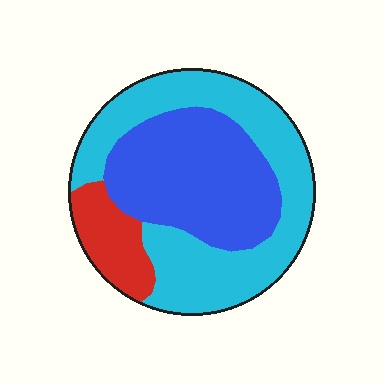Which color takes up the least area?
Red, at roughly 15%.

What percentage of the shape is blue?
Blue takes up about three eighths (3/8) of the shape.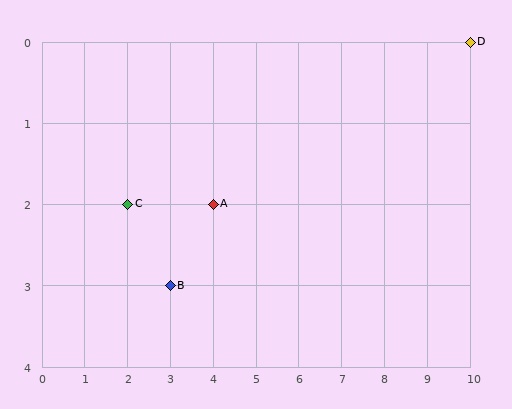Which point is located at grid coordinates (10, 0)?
Point D is at (10, 0).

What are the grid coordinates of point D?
Point D is at grid coordinates (10, 0).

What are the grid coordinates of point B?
Point B is at grid coordinates (3, 3).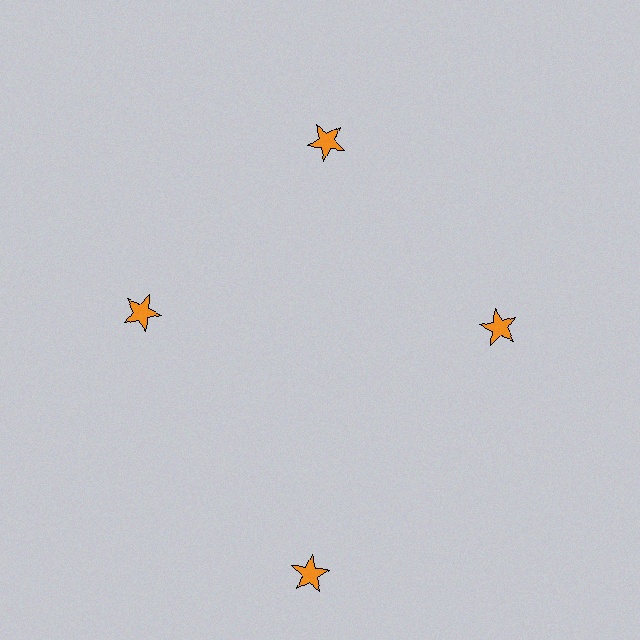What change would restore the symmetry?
The symmetry would be restored by moving it inward, back onto the ring so that all 4 stars sit at equal angles and equal distance from the center.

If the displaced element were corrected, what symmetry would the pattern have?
It would have 4-fold rotational symmetry — the pattern would map onto itself every 90 degrees.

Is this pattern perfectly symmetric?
No. The 4 orange stars are arranged in a ring, but one element near the 6 o'clock position is pushed outward from the center, breaking the 4-fold rotational symmetry.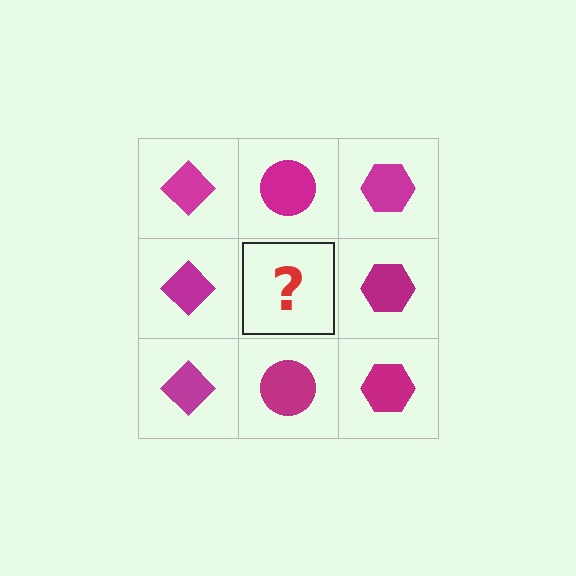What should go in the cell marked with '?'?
The missing cell should contain a magenta circle.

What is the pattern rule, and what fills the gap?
The rule is that each column has a consistent shape. The gap should be filled with a magenta circle.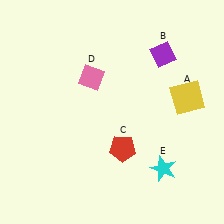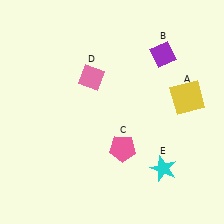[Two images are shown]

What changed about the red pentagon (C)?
In Image 1, C is red. In Image 2, it changed to pink.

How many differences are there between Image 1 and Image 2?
There is 1 difference between the two images.